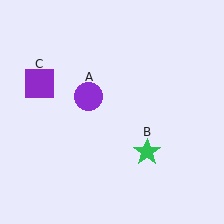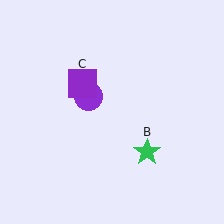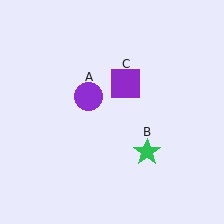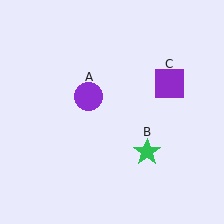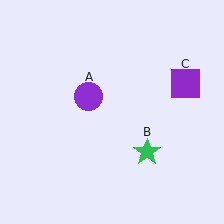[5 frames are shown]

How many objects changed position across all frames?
1 object changed position: purple square (object C).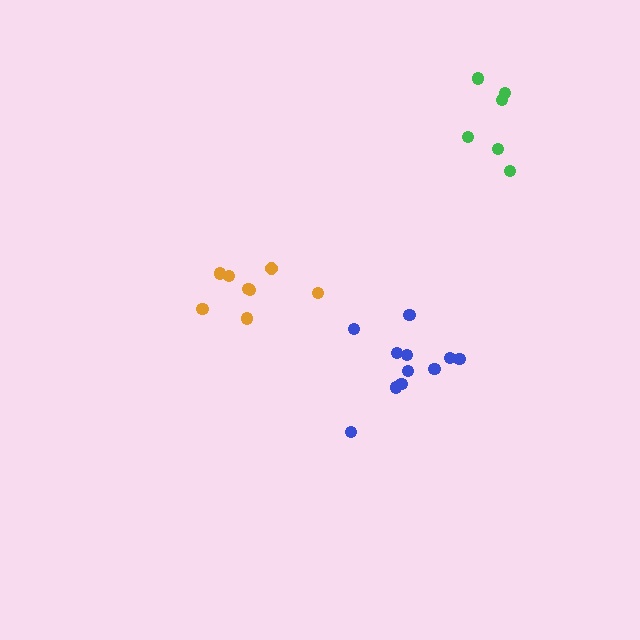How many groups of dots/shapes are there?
There are 3 groups.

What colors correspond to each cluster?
The clusters are colored: orange, green, blue.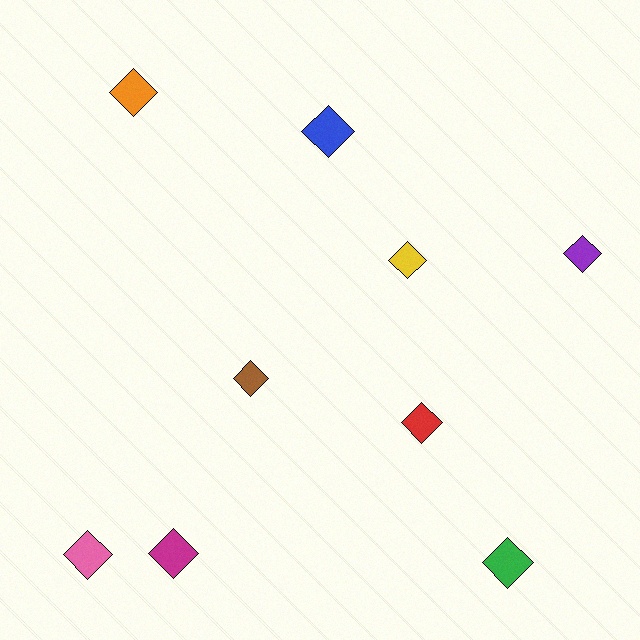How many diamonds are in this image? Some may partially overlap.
There are 9 diamonds.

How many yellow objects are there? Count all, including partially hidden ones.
There is 1 yellow object.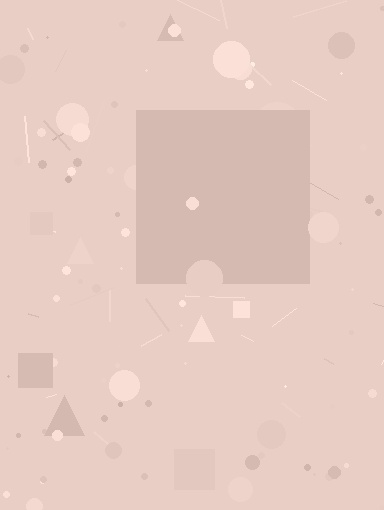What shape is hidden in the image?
A square is hidden in the image.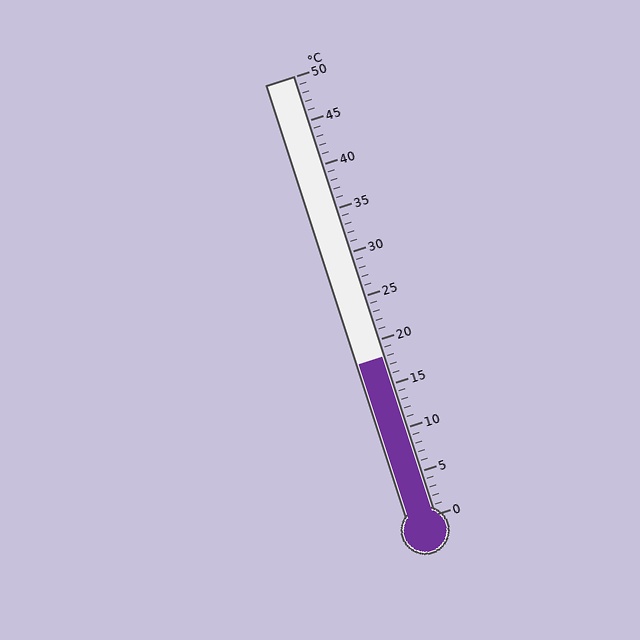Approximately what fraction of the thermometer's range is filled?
The thermometer is filled to approximately 35% of its range.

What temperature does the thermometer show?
The thermometer shows approximately 18°C.